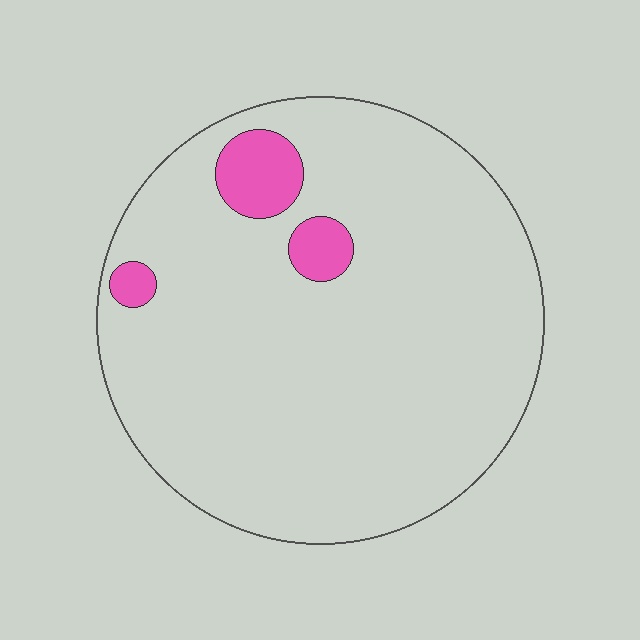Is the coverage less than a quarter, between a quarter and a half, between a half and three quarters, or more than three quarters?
Less than a quarter.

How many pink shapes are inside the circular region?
3.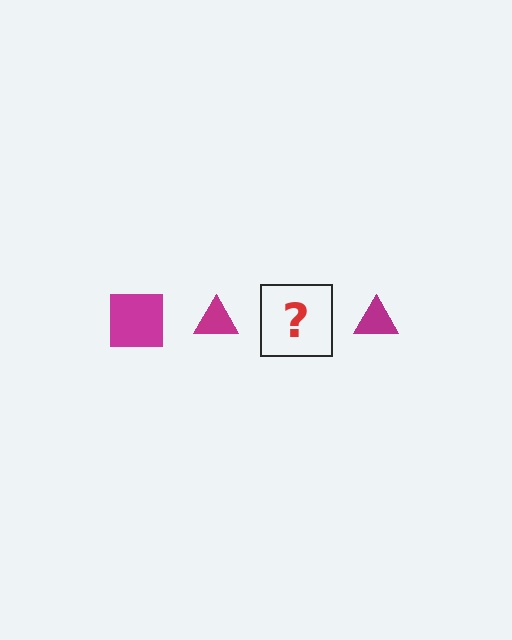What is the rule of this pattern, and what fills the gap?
The rule is that the pattern cycles through square, triangle shapes in magenta. The gap should be filled with a magenta square.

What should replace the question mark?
The question mark should be replaced with a magenta square.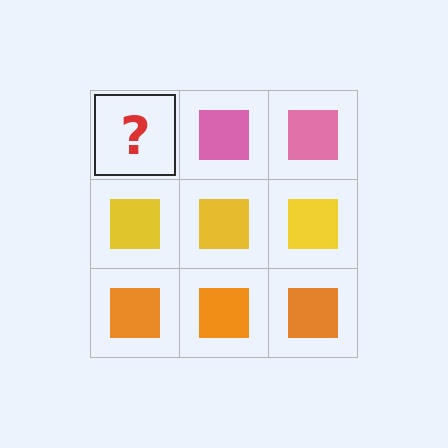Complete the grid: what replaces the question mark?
The question mark should be replaced with a pink square.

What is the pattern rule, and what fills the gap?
The rule is that each row has a consistent color. The gap should be filled with a pink square.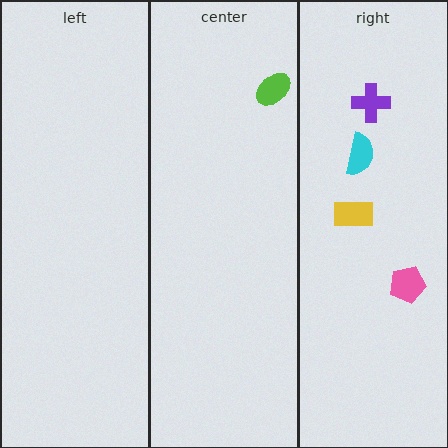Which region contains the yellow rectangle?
The right region.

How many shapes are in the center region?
1.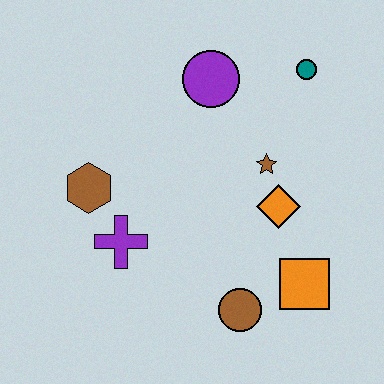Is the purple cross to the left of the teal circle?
Yes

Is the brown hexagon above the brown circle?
Yes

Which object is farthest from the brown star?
The brown hexagon is farthest from the brown star.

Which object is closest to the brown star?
The orange diamond is closest to the brown star.